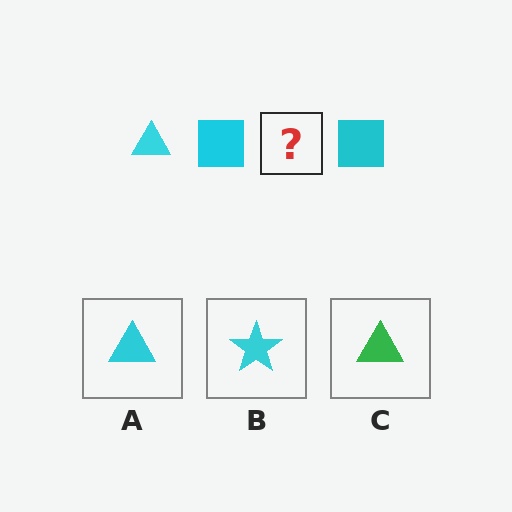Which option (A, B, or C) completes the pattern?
A.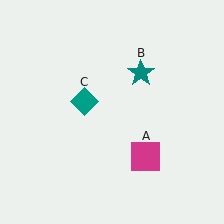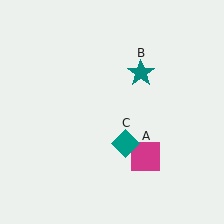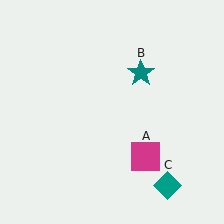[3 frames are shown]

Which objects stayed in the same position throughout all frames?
Magenta square (object A) and teal star (object B) remained stationary.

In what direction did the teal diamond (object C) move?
The teal diamond (object C) moved down and to the right.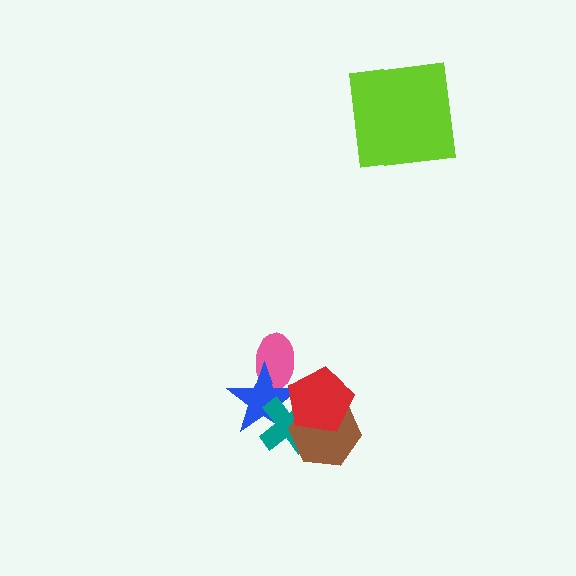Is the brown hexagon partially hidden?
Yes, it is partially covered by another shape.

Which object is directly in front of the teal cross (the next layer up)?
The brown hexagon is directly in front of the teal cross.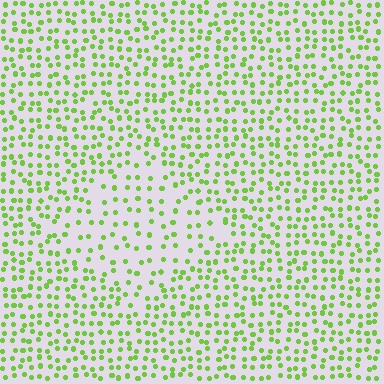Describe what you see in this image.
The image contains small lime elements arranged at two different densities. A diamond-shaped region is visible where the elements are less densely packed than the surrounding area.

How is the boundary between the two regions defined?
The boundary is defined by a change in element density (approximately 1.9x ratio). All elements are the same color, size, and shape.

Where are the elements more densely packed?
The elements are more densely packed outside the diamond boundary.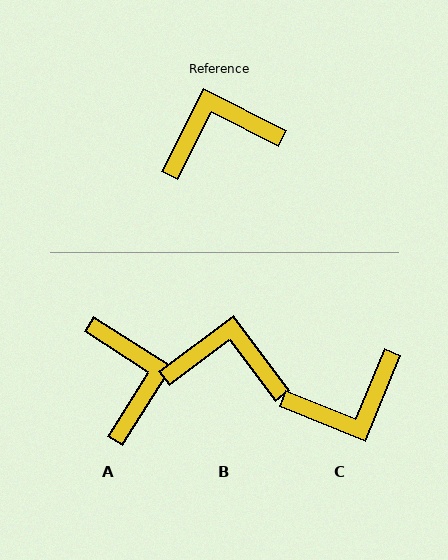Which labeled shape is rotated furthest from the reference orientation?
C, about 175 degrees away.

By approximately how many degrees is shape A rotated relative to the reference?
Approximately 95 degrees clockwise.